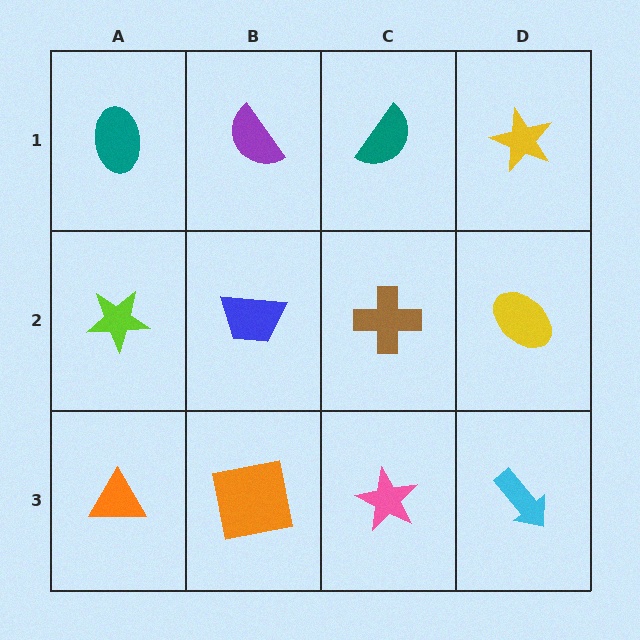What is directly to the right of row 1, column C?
A yellow star.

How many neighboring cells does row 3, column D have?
2.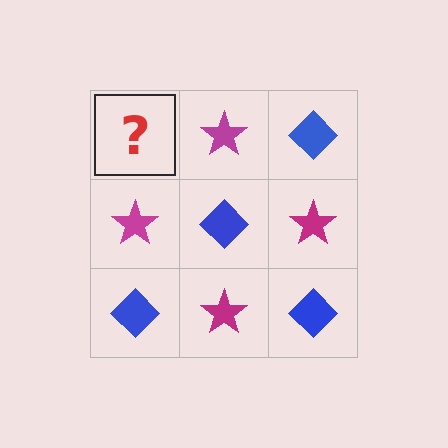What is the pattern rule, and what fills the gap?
The rule is that it alternates blue diamond and magenta star in a checkerboard pattern. The gap should be filled with a blue diamond.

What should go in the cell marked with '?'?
The missing cell should contain a blue diamond.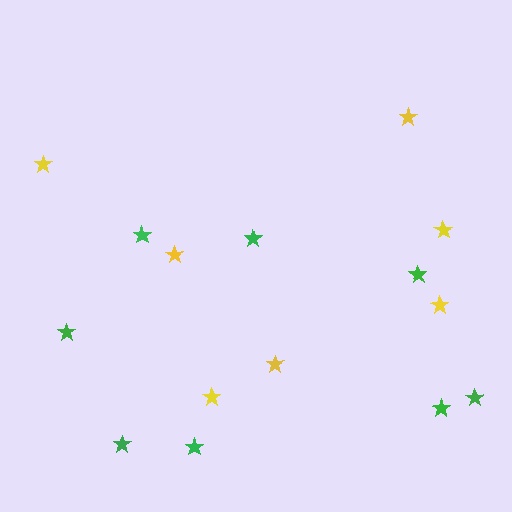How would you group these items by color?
There are 2 groups: one group of yellow stars (7) and one group of green stars (8).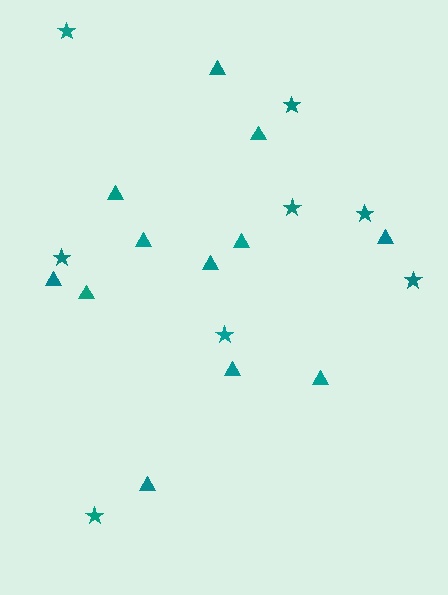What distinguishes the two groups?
There are 2 groups: one group of triangles (12) and one group of stars (8).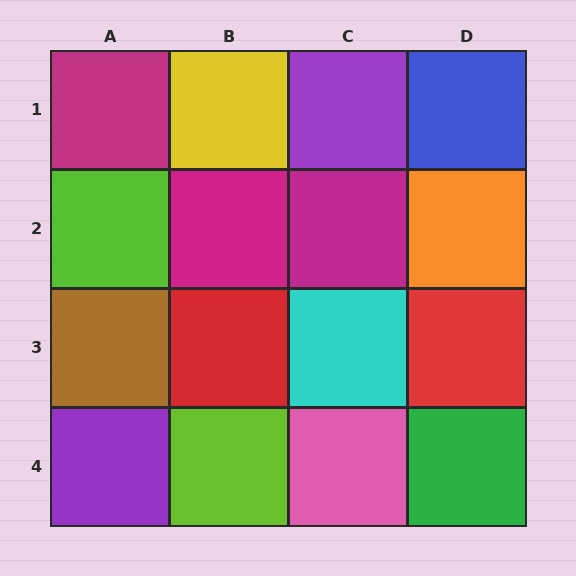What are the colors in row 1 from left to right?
Magenta, yellow, purple, blue.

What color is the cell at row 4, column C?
Pink.